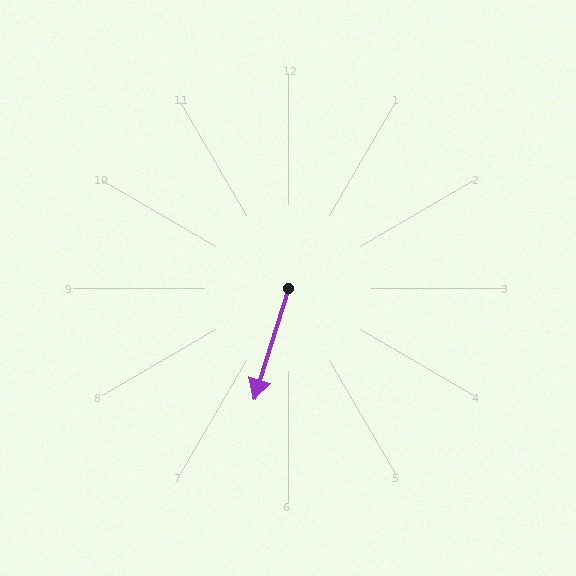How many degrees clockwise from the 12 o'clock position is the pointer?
Approximately 197 degrees.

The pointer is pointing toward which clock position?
Roughly 7 o'clock.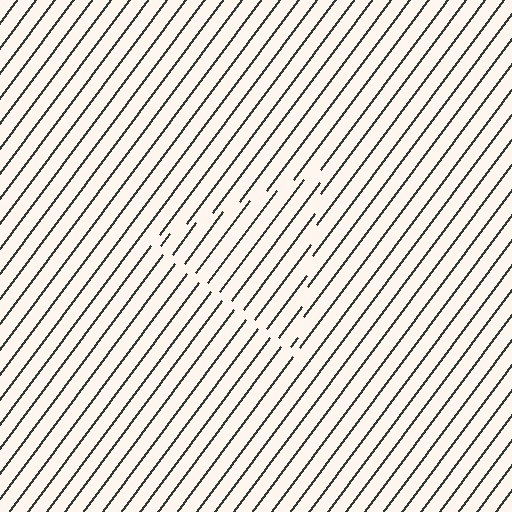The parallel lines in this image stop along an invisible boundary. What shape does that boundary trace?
An illusory triangle. The interior of the shape contains the same grating, shifted by half a period — the contour is defined by the phase discontinuity where line-ends from the inner and outer gratings abut.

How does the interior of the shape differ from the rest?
The interior of the shape contains the same grating, shifted by half a period — the contour is defined by the phase discontinuity where line-ends from the inner and outer gratings abut.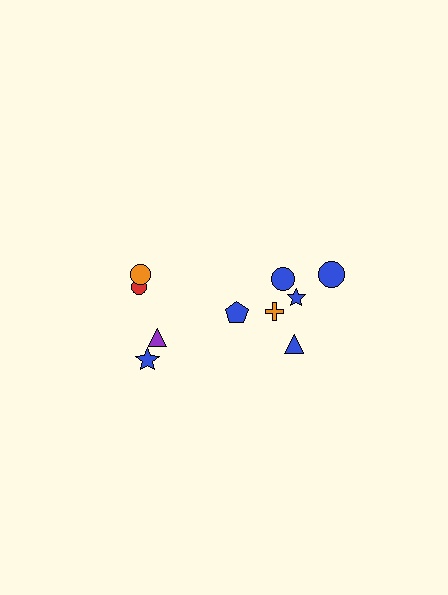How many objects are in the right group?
There are 6 objects.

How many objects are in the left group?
There are 4 objects.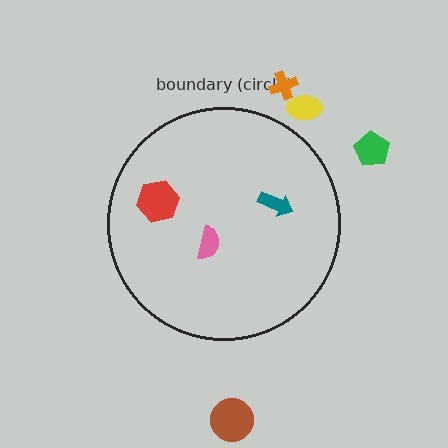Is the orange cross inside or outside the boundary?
Outside.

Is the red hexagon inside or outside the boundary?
Inside.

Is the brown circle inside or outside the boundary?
Outside.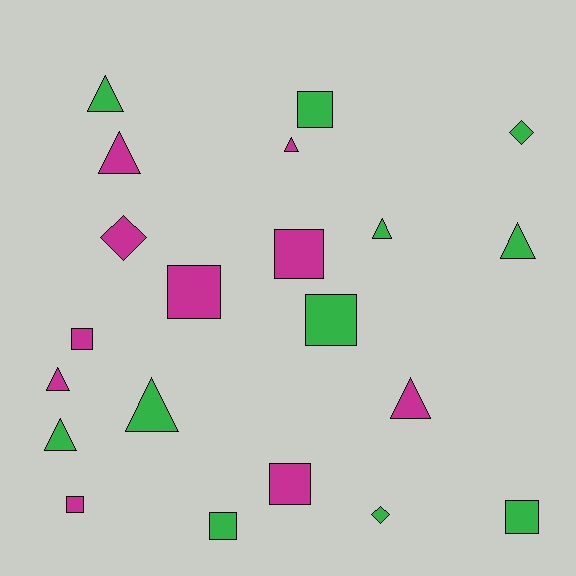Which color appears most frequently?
Green, with 11 objects.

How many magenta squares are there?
There are 5 magenta squares.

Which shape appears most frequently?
Square, with 9 objects.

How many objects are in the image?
There are 21 objects.